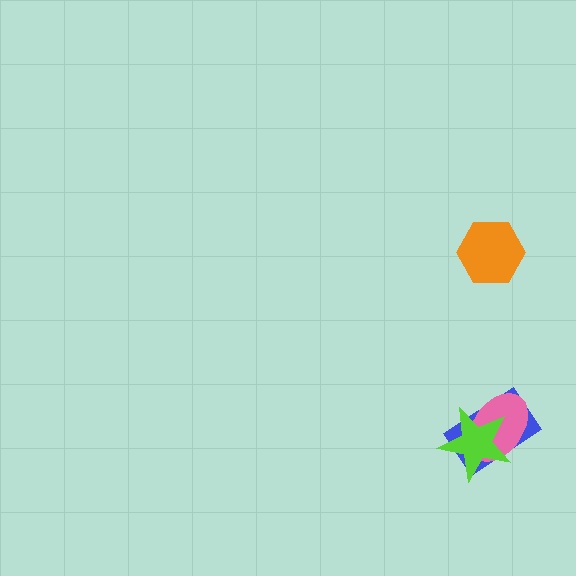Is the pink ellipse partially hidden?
Yes, it is partially covered by another shape.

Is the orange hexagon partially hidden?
No, no other shape covers it.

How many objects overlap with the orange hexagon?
0 objects overlap with the orange hexagon.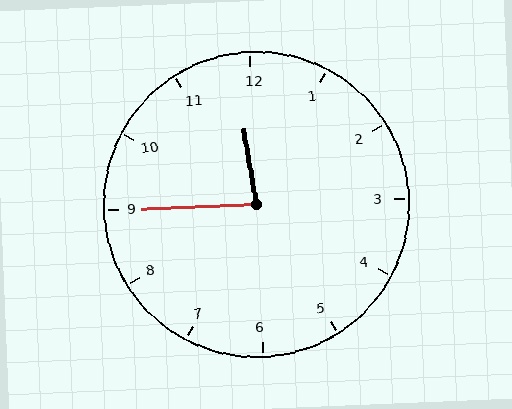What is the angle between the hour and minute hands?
Approximately 82 degrees.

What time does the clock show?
11:45.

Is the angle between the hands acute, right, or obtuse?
It is acute.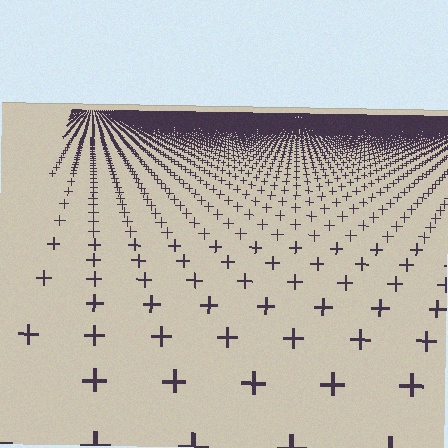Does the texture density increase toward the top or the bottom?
Density increases toward the top.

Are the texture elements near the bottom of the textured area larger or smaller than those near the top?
Larger. Near the bottom, elements are closer to the viewer and appear at a bigger on-screen size.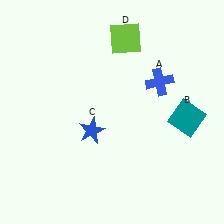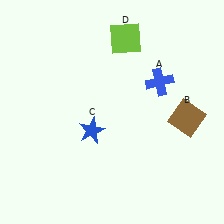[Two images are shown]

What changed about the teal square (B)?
In Image 1, B is teal. In Image 2, it changed to brown.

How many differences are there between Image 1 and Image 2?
There is 1 difference between the two images.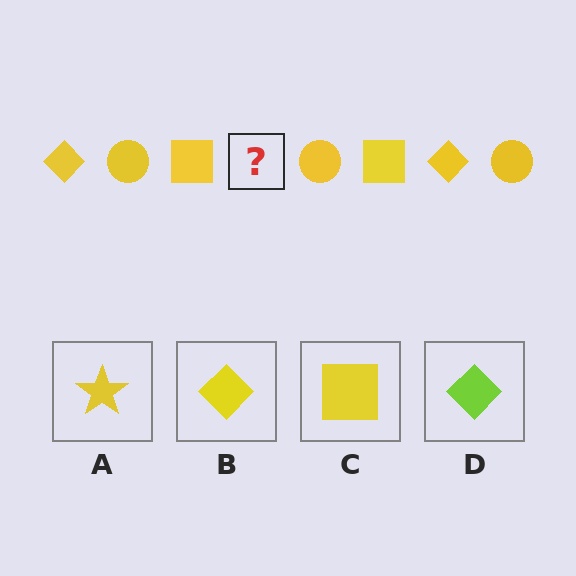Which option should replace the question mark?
Option B.